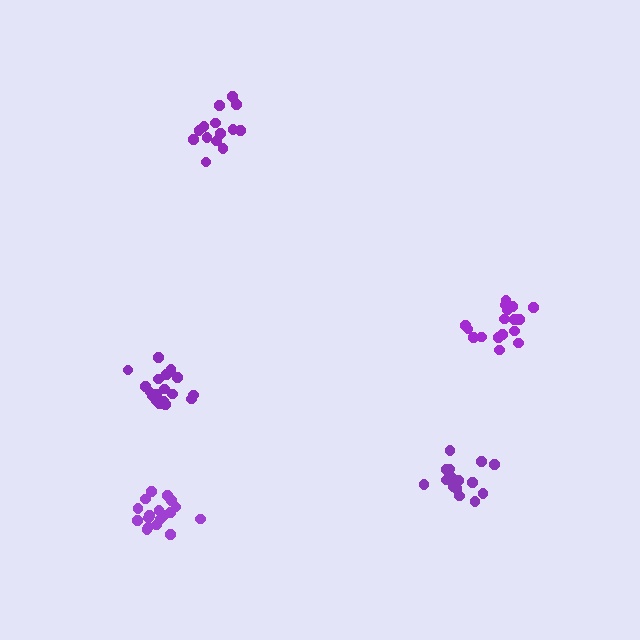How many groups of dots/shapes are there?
There are 5 groups.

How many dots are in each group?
Group 1: 18 dots, Group 2: 19 dots, Group 3: 15 dots, Group 4: 14 dots, Group 5: 17 dots (83 total).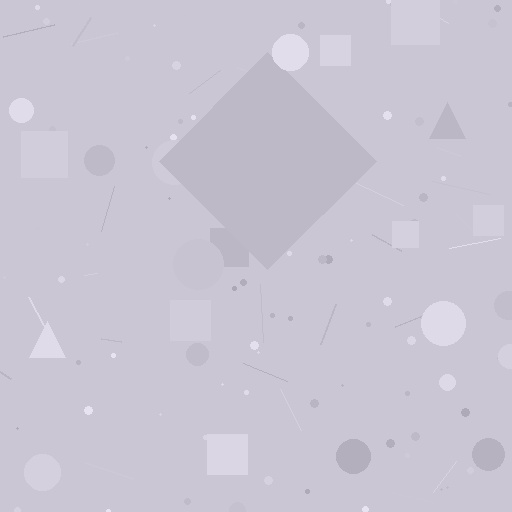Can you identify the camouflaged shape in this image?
The camouflaged shape is a diamond.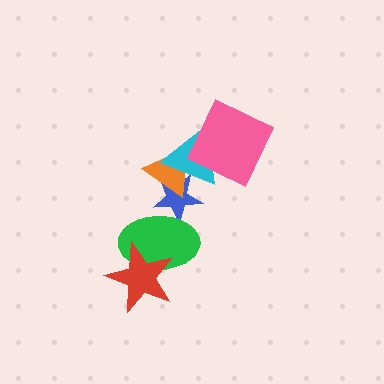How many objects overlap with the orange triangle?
2 objects overlap with the orange triangle.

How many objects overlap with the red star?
1 object overlaps with the red star.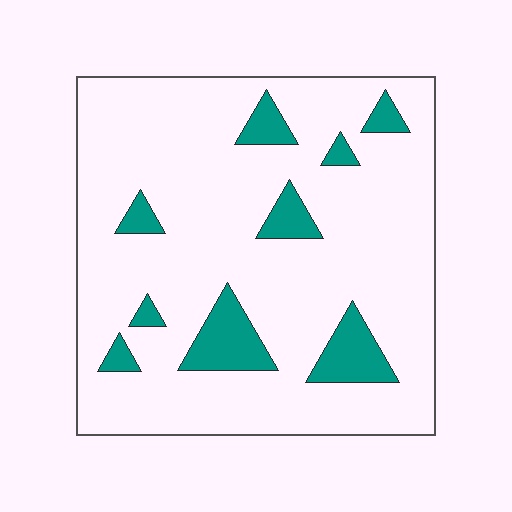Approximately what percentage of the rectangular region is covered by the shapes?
Approximately 15%.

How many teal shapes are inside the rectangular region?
9.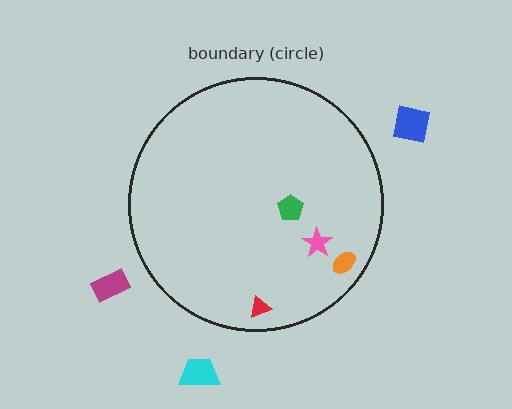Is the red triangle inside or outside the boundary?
Inside.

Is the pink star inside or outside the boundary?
Inside.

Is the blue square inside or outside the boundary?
Outside.